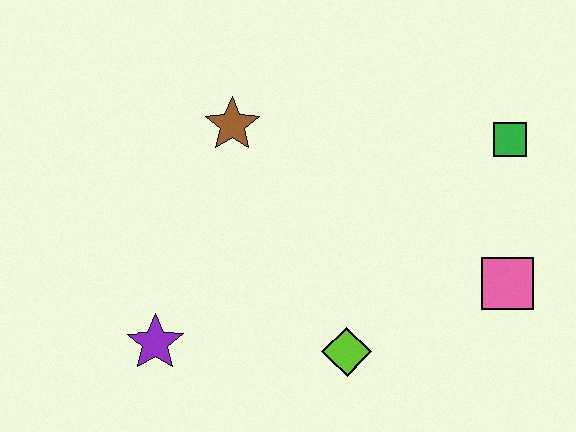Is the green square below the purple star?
No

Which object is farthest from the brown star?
The pink square is farthest from the brown star.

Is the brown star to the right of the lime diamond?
No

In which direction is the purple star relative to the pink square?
The purple star is to the left of the pink square.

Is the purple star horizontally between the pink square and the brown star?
No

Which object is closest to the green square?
The pink square is closest to the green square.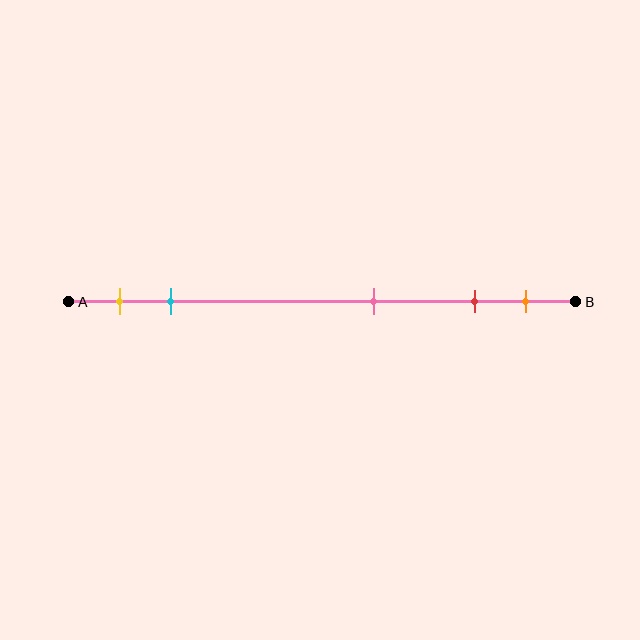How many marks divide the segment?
There are 5 marks dividing the segment.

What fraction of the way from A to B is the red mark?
The red mark is approximately 80% (0.8) of the way from A to B.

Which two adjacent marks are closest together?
The red and orange marks are the closest adjacent pair.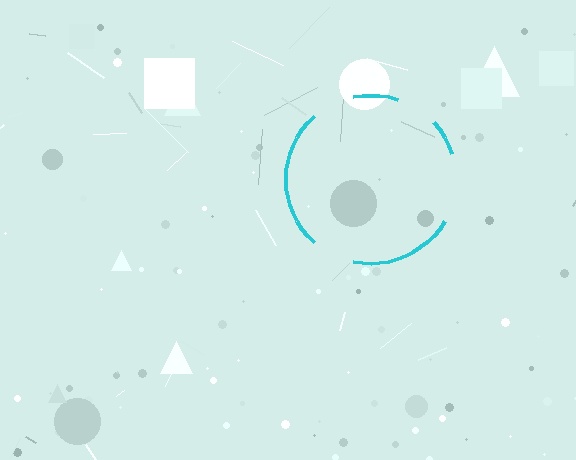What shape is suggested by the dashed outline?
The dashed outline suggests a circle.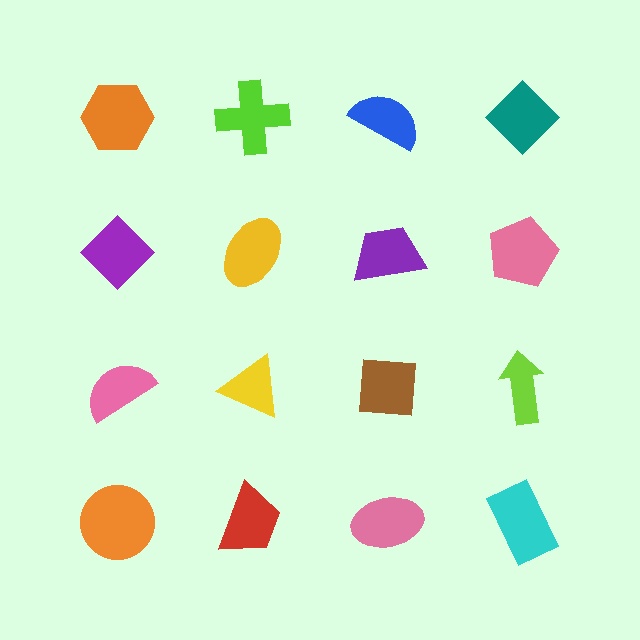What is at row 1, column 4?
A teal diamond.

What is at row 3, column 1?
A pink semicircle.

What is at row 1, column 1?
An orange hexagon.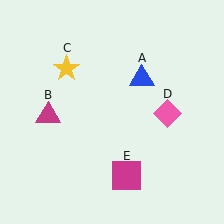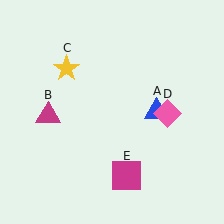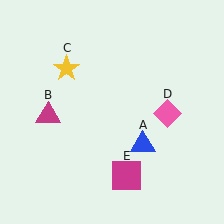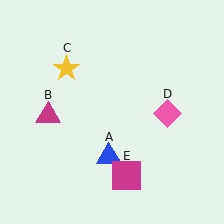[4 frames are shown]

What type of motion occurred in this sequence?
The blue triangle (object A) rotated clockwise around the center of the scene.